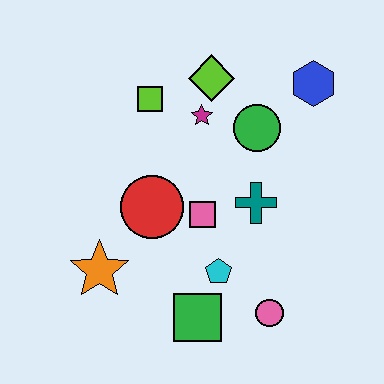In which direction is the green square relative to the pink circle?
The green square is to the left of the pink circle.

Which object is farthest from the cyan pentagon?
The blue hexagon is farthest from the cyan pentagon.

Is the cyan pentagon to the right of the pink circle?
No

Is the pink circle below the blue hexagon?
Yes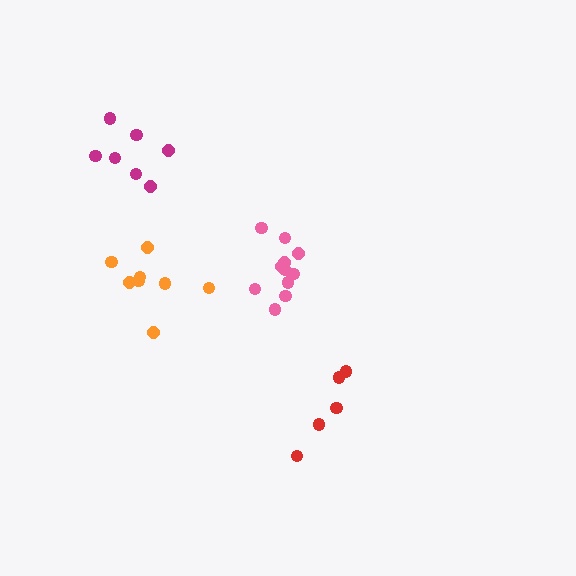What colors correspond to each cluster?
The clusters are colored: magenta, red, pink, orange.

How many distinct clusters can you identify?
There are 4 distinct clusters.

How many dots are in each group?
Group 1: 7 dots, Group 2: 5 dots, Group 3: 11 dots, Group 4: 8 dots (31 total).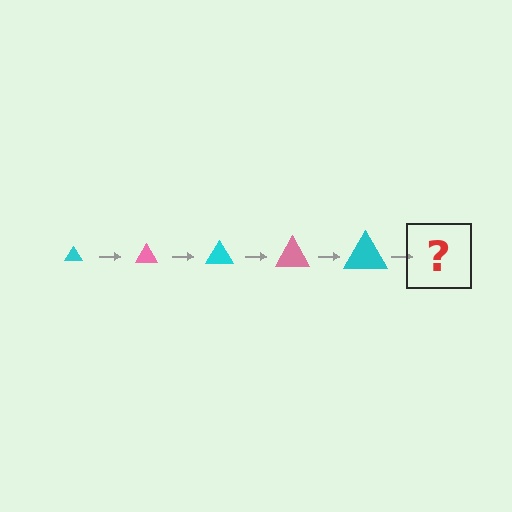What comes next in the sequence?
The next element should be a pink triangle, larger than the previous one.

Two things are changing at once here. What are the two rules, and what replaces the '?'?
The two rules are that the triangle grows larger each step and the color cycles through cyan and pink. The '?' should be a pink triangle, larger than the previous one.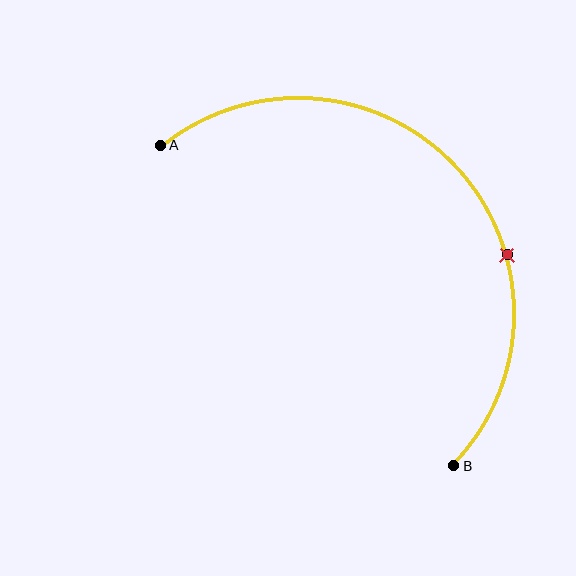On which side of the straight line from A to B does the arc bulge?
The arc bulges above and to the right of the straight line connecting A and B.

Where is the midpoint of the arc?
The arc midpoint is the point on the curve farthest from the straight line joining A and B. It sits above and to the right of that line.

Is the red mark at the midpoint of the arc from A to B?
No. The red mark lies on the arc but is closer to endpoint B. The arc midpoint would be at the point on the curve equidistant along the arc from both A and B.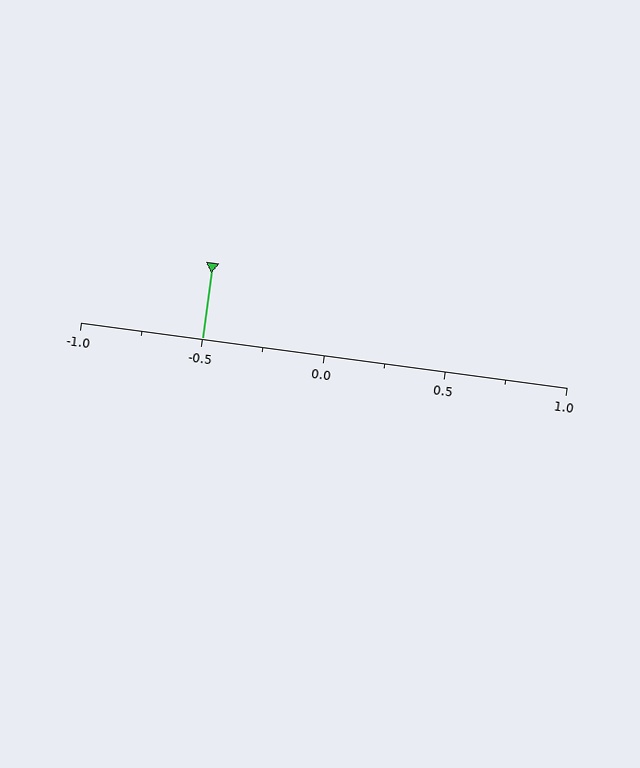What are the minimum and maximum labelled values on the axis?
The axis runs from -1.0 to 1.0.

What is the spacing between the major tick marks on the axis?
The major ticks are spaced 0.5 apart.